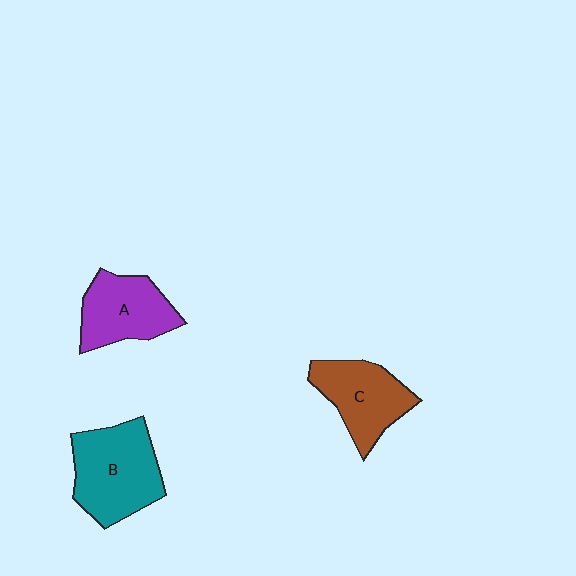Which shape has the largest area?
Shape B (teal).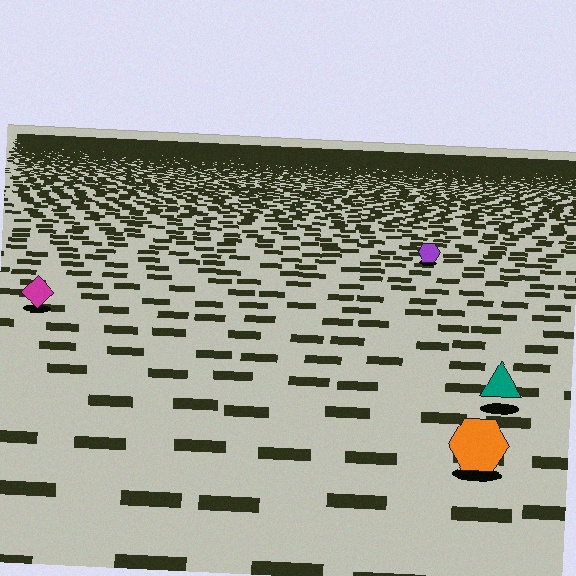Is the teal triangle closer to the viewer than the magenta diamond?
Yes. The teal triangle is closer — you can tell from the texture gradient: the ground texture is coarser near it.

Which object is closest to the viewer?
The orange hexagon is closest. The texture marks near it are larger and more spread out.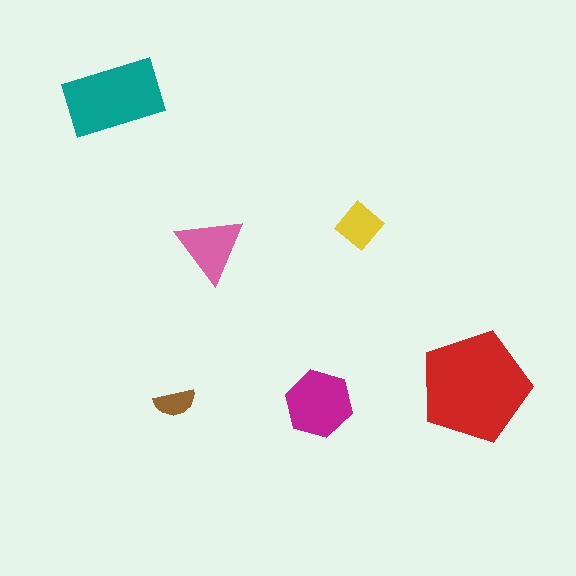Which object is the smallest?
The brown semicircle.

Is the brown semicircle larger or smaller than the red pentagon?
Smaller.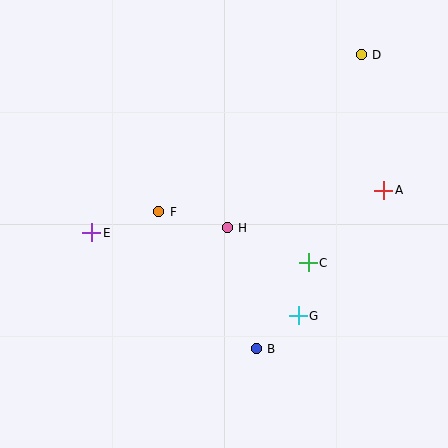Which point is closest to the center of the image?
Point H at (227, 228) is closest to the center.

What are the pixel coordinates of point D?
Point D is at (361, 55).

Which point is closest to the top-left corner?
Point E is closest to the top-left corner.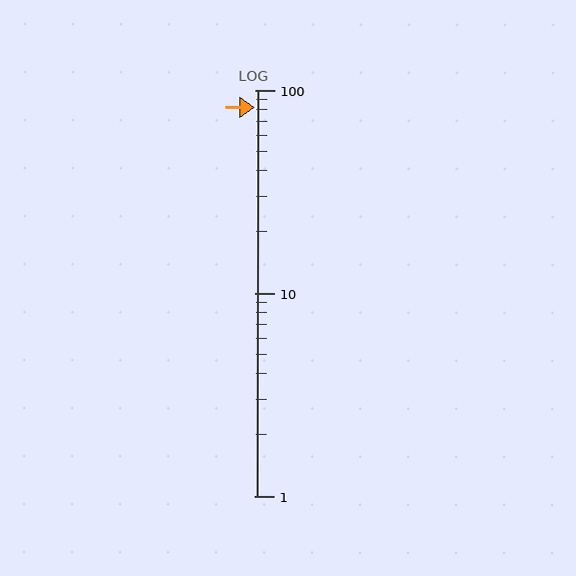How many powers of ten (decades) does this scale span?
The scale spans 2 decades, from 1 to 100.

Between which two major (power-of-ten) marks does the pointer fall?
The pointer is between 10 and 100.